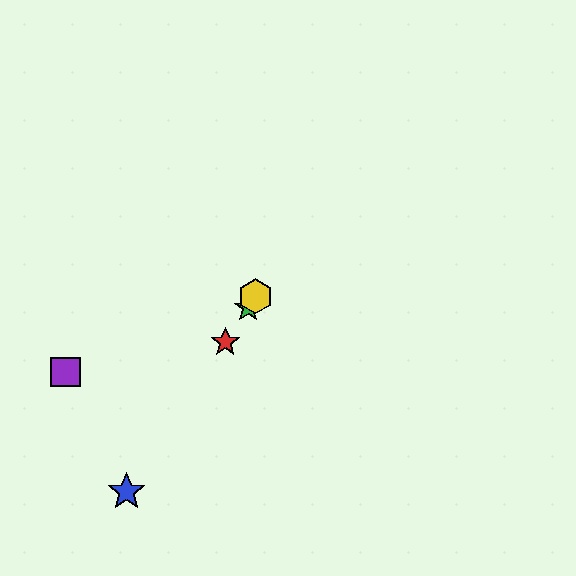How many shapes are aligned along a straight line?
4 shapes (the red star, the blue star, the green star, the yellow hexagon) are aligned along a straight line.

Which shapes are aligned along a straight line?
The red star, the blue star, the green star, the yellow hexagon are aligned along a straight line.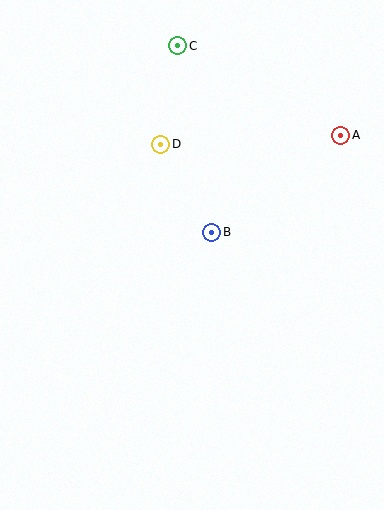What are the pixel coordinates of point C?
Point C is at (178, 46).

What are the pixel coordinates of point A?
Point A is at (341, 135).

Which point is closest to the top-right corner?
Point A is closest to the top-right corner.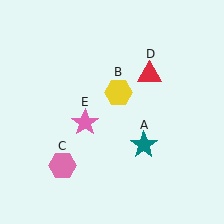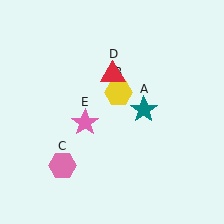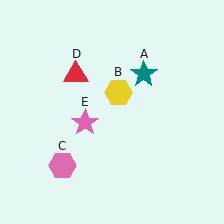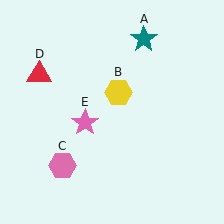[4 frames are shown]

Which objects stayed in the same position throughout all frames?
Yellow hexagon (object B) and pink hexagon (object C) and pink star (object E) remained stationary.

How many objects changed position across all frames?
2 objects changed position: teal star (object A), red triangle (object D).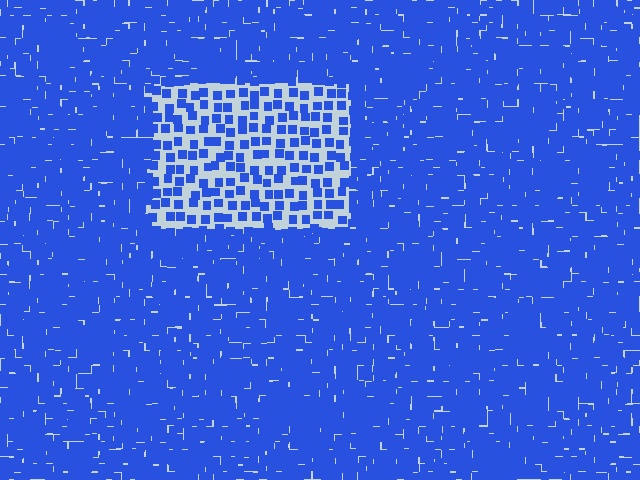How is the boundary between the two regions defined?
The boundary is defined by a change in element density (approximately 2.7x ratio). All elements are the same color, size, and shape.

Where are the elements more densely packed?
The elements are more densely packed outside the rectangle boundary.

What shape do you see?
I see a rectangle.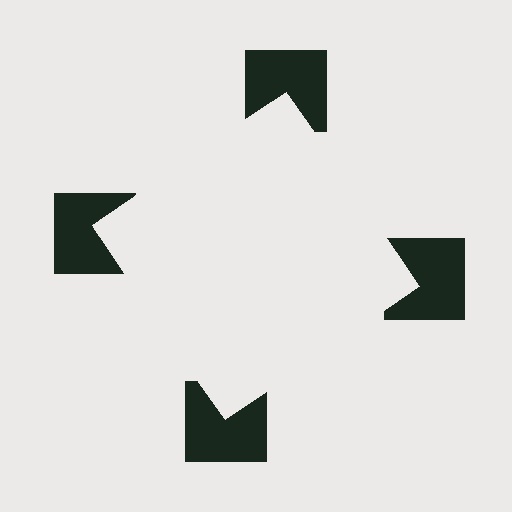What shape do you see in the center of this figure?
An illusory square — its edges are inferred from the aligned wedge cuts in the notched squares, not physically drawn.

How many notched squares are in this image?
There are 4 — one at each vertex of the illusory square.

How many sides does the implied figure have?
4 sides.